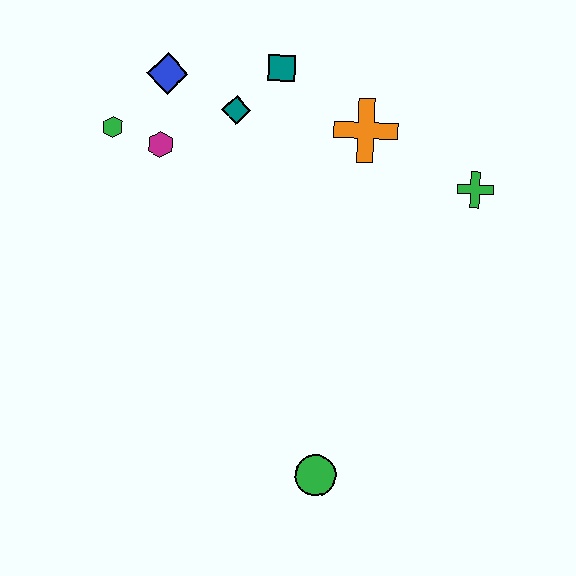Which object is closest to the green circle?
The green cross is closest to the green circle.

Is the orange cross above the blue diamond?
No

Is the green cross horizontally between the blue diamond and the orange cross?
No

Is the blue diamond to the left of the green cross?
Yes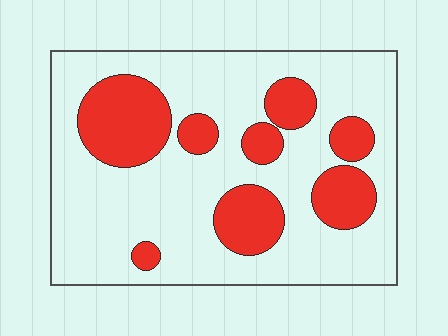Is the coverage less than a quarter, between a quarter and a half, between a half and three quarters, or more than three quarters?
Between a quarter and a half.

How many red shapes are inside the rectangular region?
8.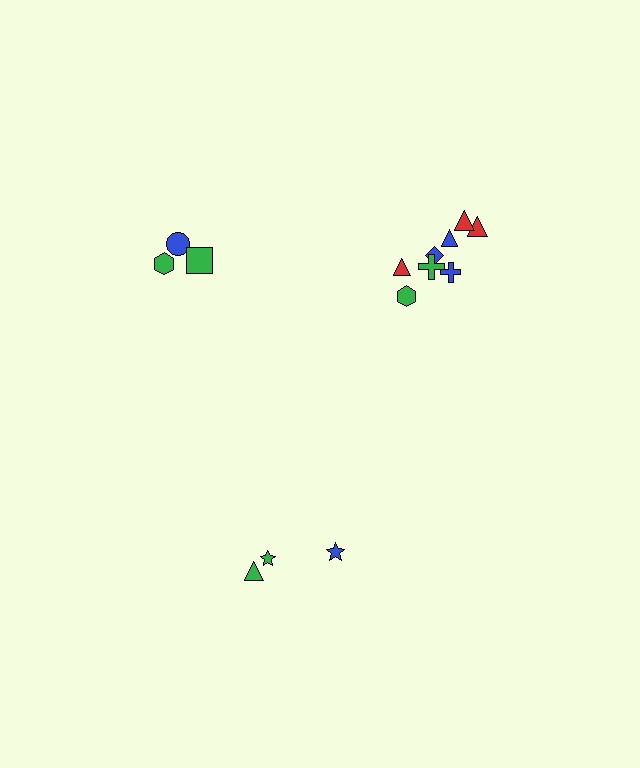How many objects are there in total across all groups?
There are 14 objects.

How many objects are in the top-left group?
There are 3 objects.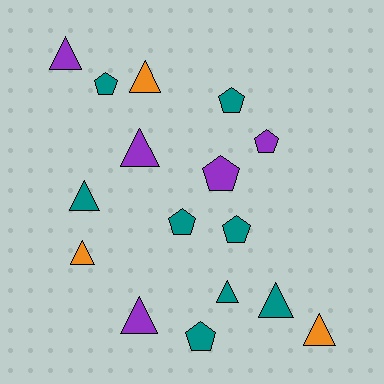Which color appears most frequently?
Teal, with 8 objects.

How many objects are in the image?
There are 16 objects.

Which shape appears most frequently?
Triangle, with 9 objects.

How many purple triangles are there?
There are 3 purple triangles.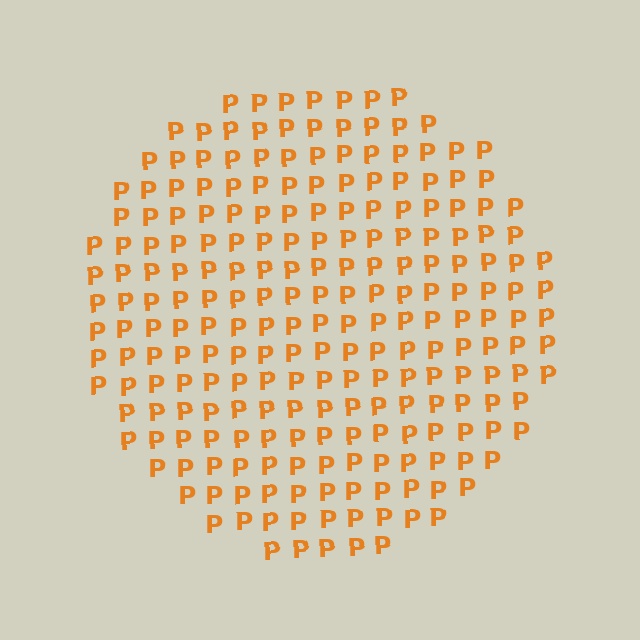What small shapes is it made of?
It is made of small letter P's.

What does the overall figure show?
The overall figure shows a circle.